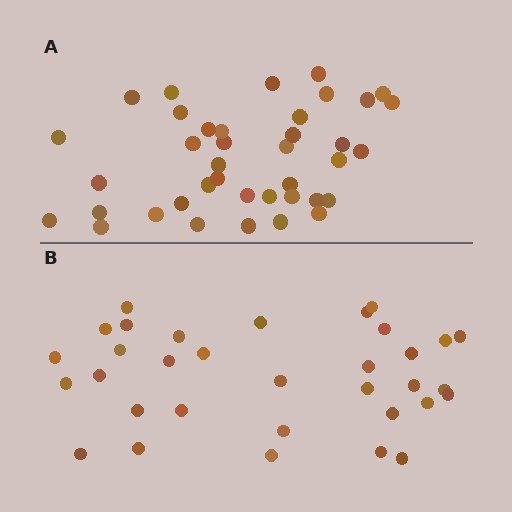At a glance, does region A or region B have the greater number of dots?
Region A (the top region) has more dots.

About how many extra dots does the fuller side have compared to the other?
Region A has about 6 more dots than region B.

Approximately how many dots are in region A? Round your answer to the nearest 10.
About 40 dots. (The exact count is 39, which rounds to 40.)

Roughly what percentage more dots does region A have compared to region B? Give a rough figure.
About 20% more.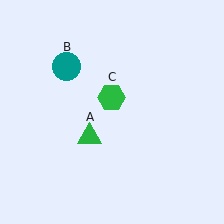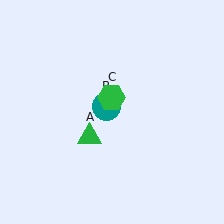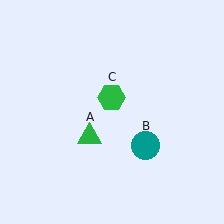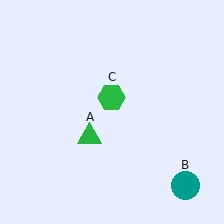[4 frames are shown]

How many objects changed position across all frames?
1 object changed position: teal circle (object B).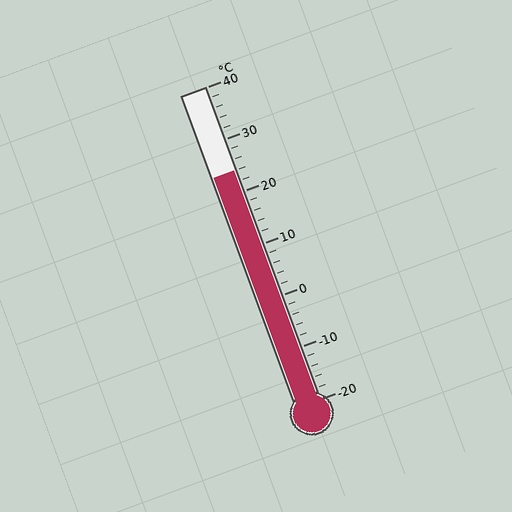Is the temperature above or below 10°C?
The temperature is above 10°C.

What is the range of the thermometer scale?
The thermometer scale ranges from -20°C to 40°C.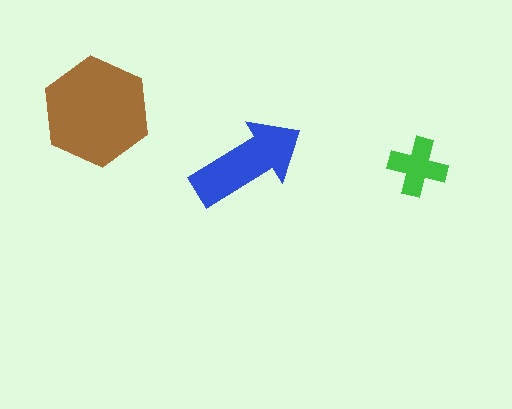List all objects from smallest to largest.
The green cross, the blue arrow, the brown hexagon.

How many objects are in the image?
There are 3 objects in the image.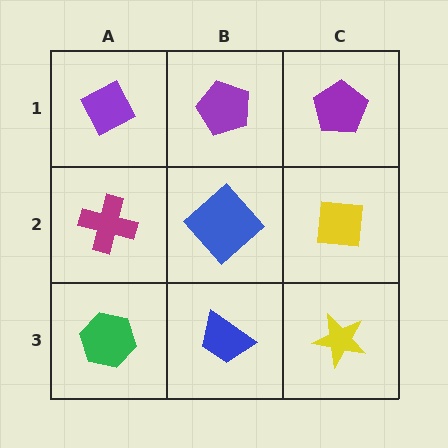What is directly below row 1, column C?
A yellow square.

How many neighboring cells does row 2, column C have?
3.